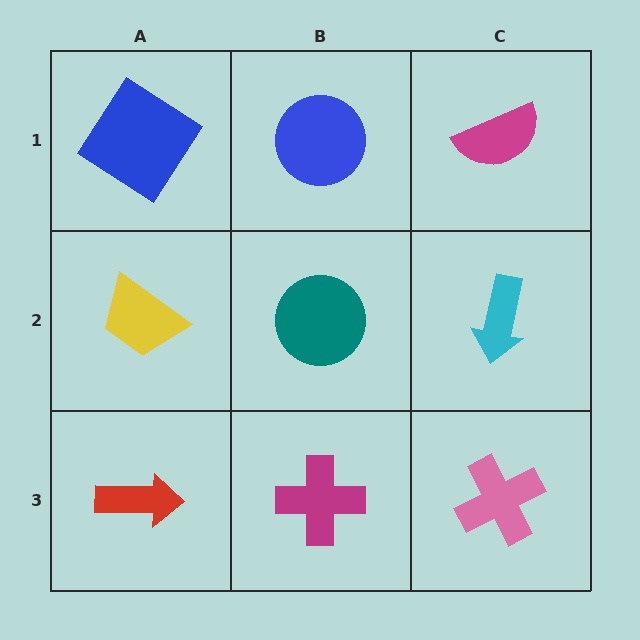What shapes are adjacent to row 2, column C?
A magenta semicircle (row 1, column C), a pink cross (row 3, column C), a teal circle (row 2, column B).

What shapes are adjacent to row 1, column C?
A cyan arrow (row 2, column C), a blue circle (row 1, column B).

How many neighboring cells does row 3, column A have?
2.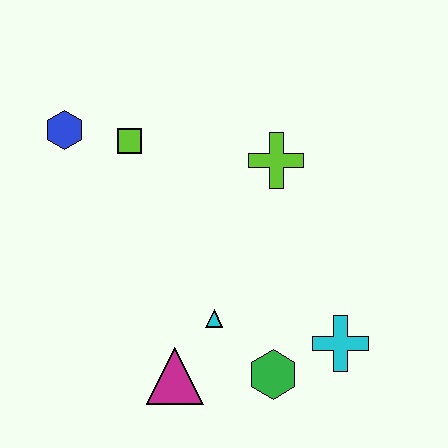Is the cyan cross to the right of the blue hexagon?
Yes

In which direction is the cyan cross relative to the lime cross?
The cyan cross is below the lime cross.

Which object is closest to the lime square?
The blue hexagon is closest to the lime square.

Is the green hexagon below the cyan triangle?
Yes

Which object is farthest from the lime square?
The cyan cross is farthest from the lime square.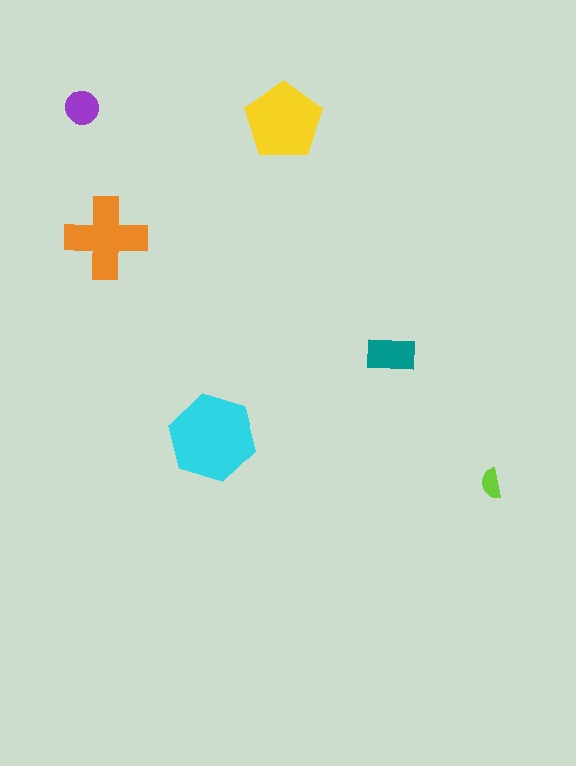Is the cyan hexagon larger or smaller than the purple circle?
Larger.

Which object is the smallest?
The lime semicircle.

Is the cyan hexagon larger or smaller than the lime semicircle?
Larger.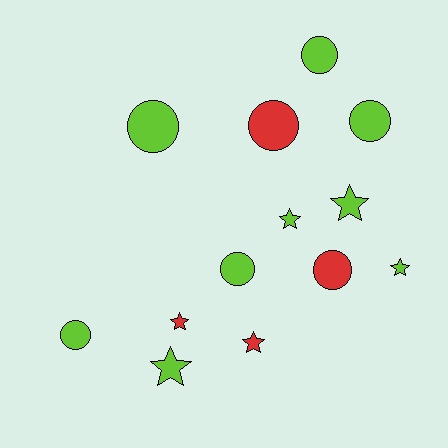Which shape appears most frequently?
Circle, with 7 objects.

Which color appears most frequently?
Lime, with 9 objects.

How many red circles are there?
There are 2 red circles.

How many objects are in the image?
There are 13 objects.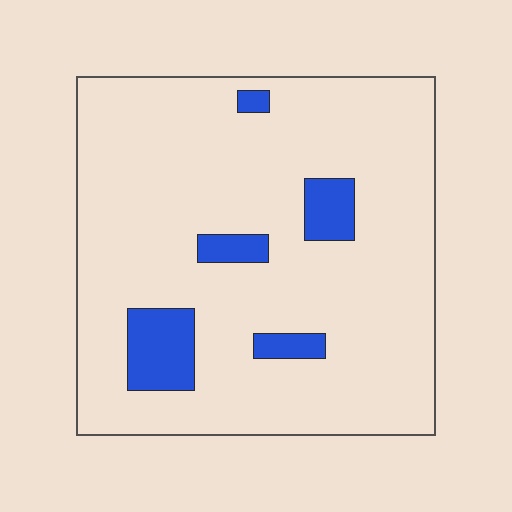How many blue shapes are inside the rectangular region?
5.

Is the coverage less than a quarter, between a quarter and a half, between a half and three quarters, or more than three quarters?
Less than a quarter.